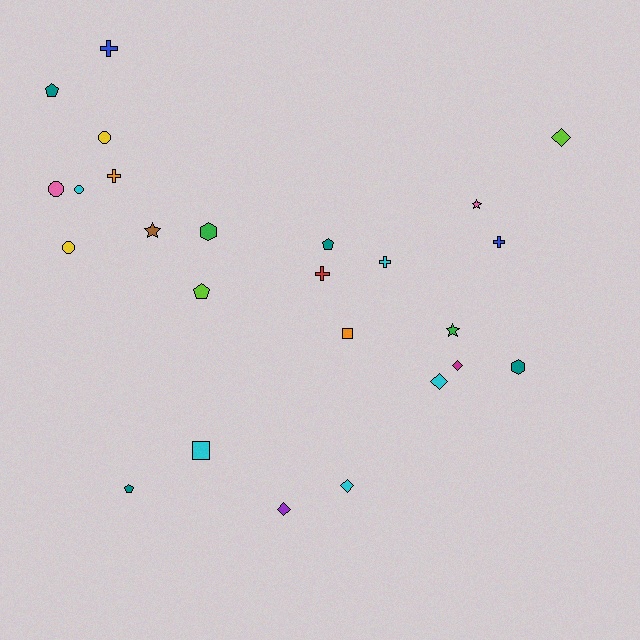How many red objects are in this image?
There is 1 red object.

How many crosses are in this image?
There are 5 crosses.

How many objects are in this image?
There are 25 objects.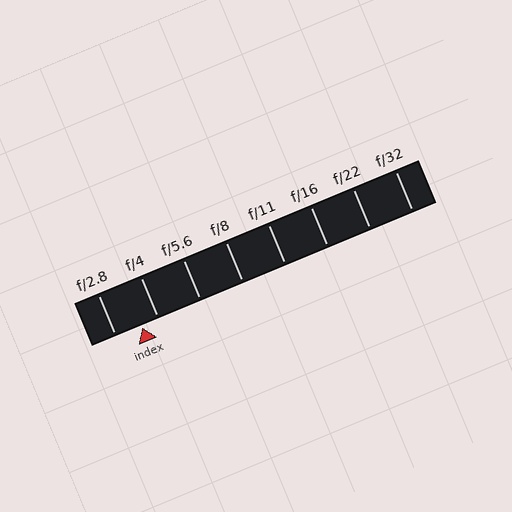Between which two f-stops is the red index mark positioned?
The index mark is between f/2.8 and f/4.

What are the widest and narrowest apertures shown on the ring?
The widest aperture shown is f/2.8 and the narrowest is f/32.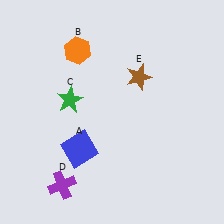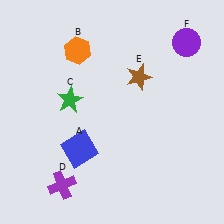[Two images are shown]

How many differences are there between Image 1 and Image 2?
There is 1 difference between the two images.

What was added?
A purple circle (F) was added in Image 2.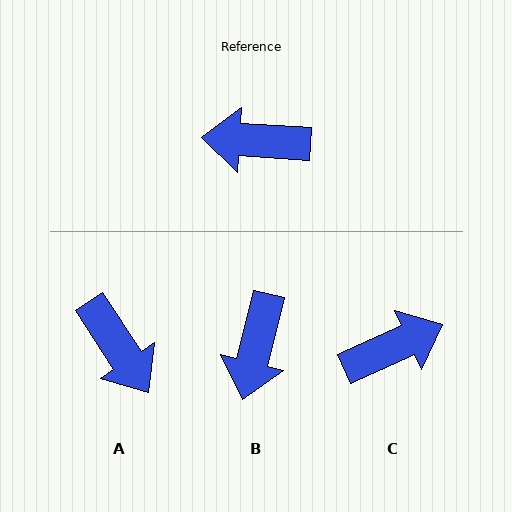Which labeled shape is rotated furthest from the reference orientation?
C, about 152 degrees away.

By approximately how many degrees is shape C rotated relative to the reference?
Approximately 152 degrees clockwise.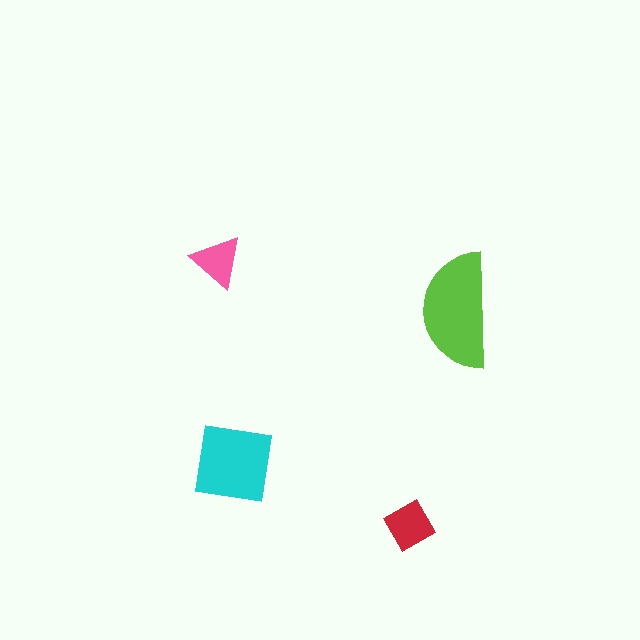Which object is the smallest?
The pink triangle.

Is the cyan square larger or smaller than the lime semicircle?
Smaller.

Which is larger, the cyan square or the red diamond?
The cyan square.